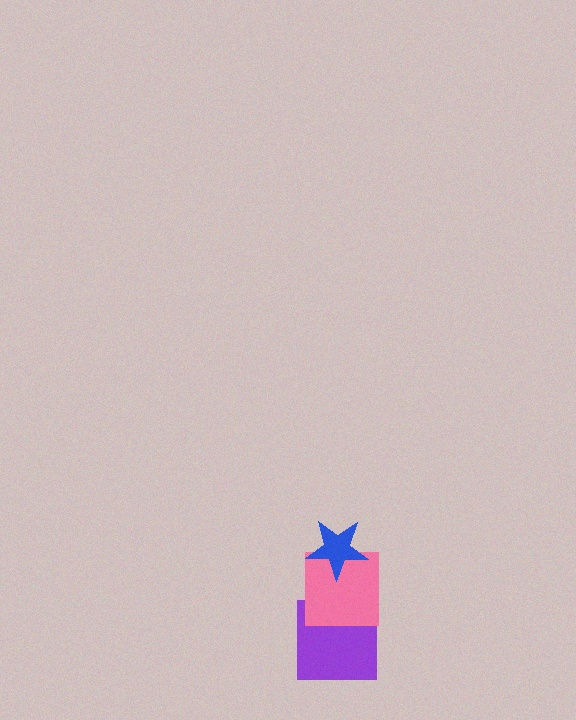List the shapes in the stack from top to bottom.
From top to bottom: the blue star, the pink square, the purple square.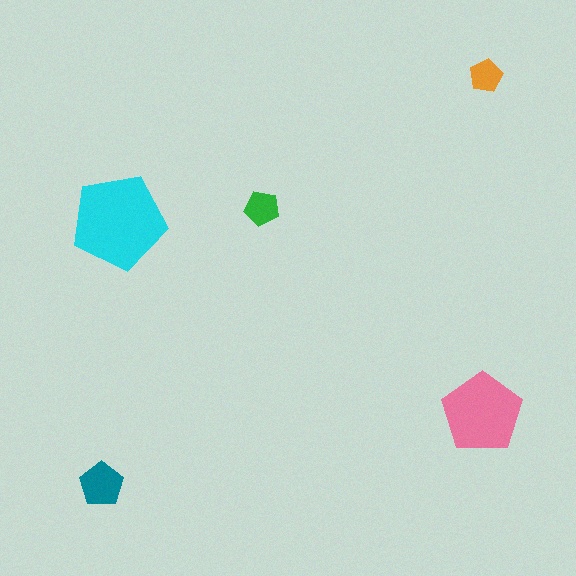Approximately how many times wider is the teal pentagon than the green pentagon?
About 1.5 times wider.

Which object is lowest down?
The teal pentagon is bottommost.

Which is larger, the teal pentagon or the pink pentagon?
The pink one.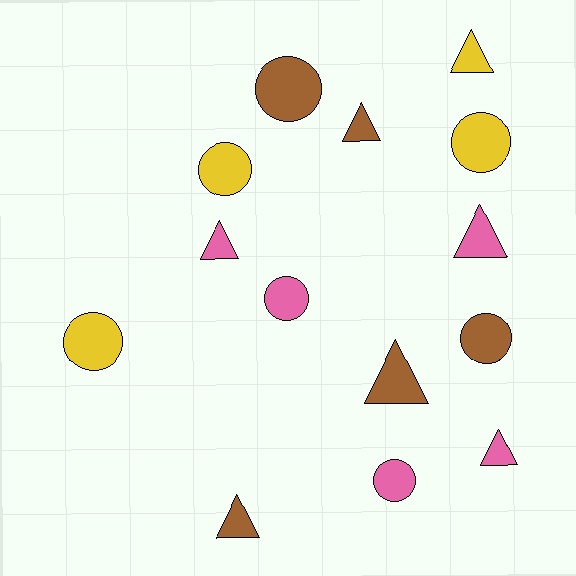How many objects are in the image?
There are 14 objects.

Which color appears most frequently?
Brown, with 5 objects.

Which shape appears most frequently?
Circle, with 7 objects.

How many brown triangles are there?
There are 3 brown triangles.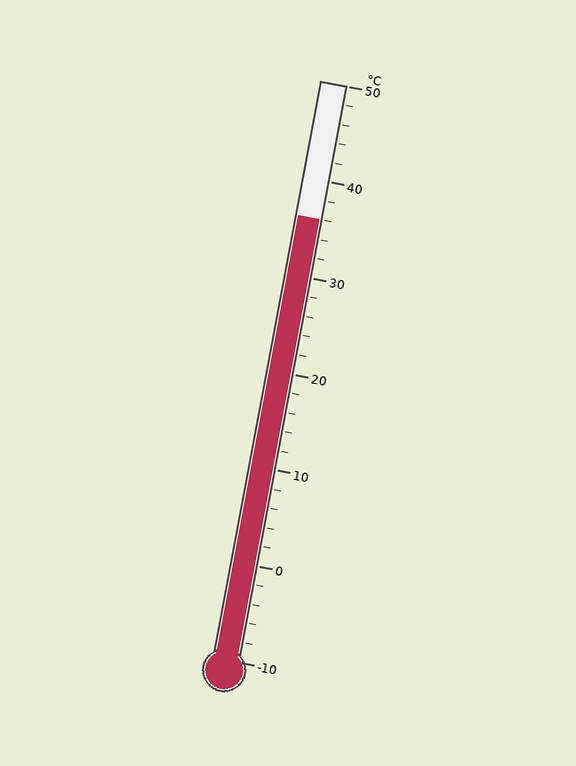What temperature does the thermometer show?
The thermometer shows approximately 36°C.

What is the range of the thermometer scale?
The thermometer scale ranges from -10°C to 50°C.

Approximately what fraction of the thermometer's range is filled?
The thermometer is filled to approximately 75% of its range.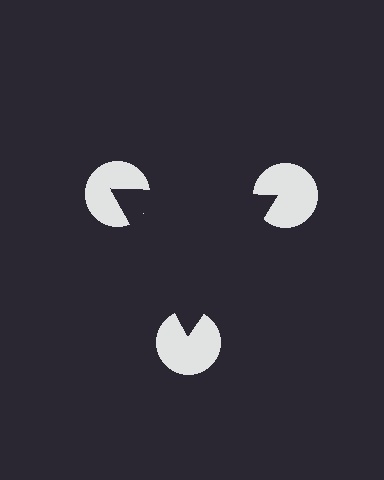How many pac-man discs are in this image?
There are 3 — one at each vertex of the illusory triangle.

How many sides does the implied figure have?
3 sides.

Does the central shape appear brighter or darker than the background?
It typically appears slightly darker than the background, even though no actual brightness change is drawn.